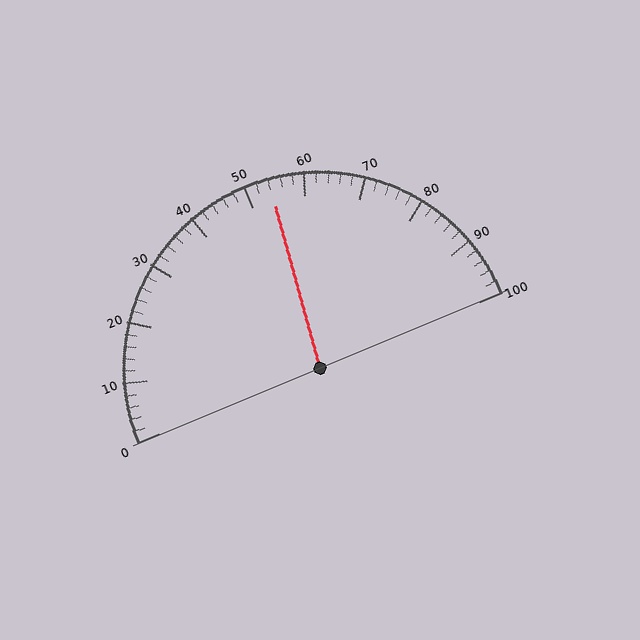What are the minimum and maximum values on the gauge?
The gauge ranges from 0 to 100.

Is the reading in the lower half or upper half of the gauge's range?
The reading is in the upper half of the range (0 to 100).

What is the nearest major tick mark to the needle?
The nearest major tick mark is 50.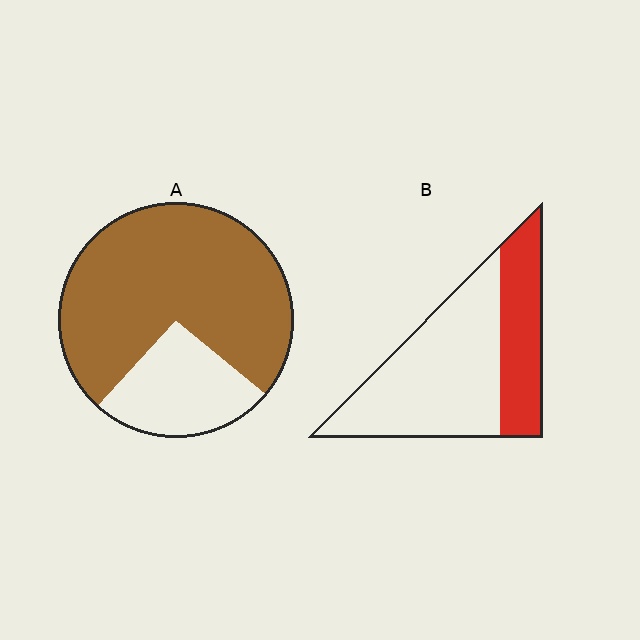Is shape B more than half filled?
No.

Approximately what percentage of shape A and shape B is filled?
A is approximately 75% and B is approximately 35%.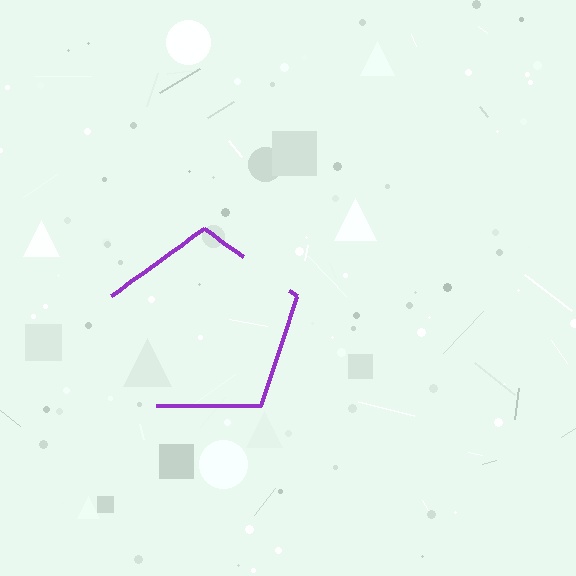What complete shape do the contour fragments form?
The contour fragments form a pentagon.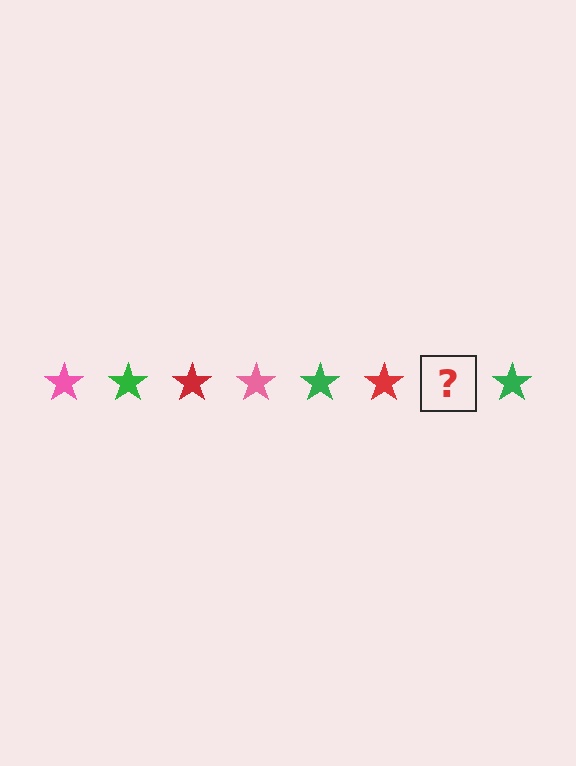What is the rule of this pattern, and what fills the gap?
The rule is that the pattern cycles through pink, green, red stars. The gap should be filled with a pink star.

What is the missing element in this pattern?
The missing element is a pink star.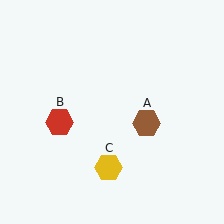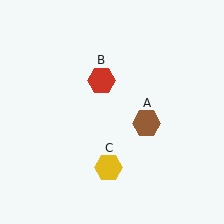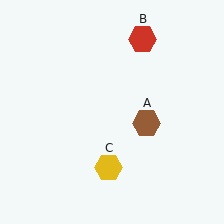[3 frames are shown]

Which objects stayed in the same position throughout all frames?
Brown hexagon (object A) and yellow hexagon (object C) remained stationary.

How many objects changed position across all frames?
1 object changed position: red hexagon (object B).